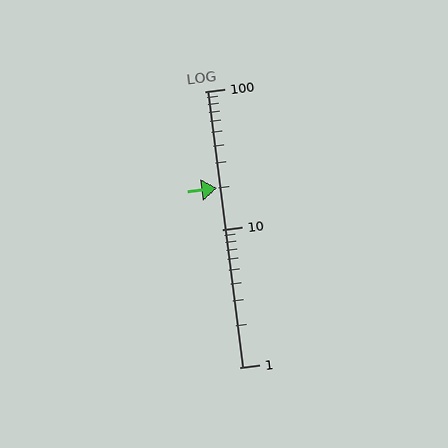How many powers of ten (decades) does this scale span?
The scale spans 2 decades, from 1 to 100.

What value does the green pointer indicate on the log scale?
The pointer indicates approximately 20.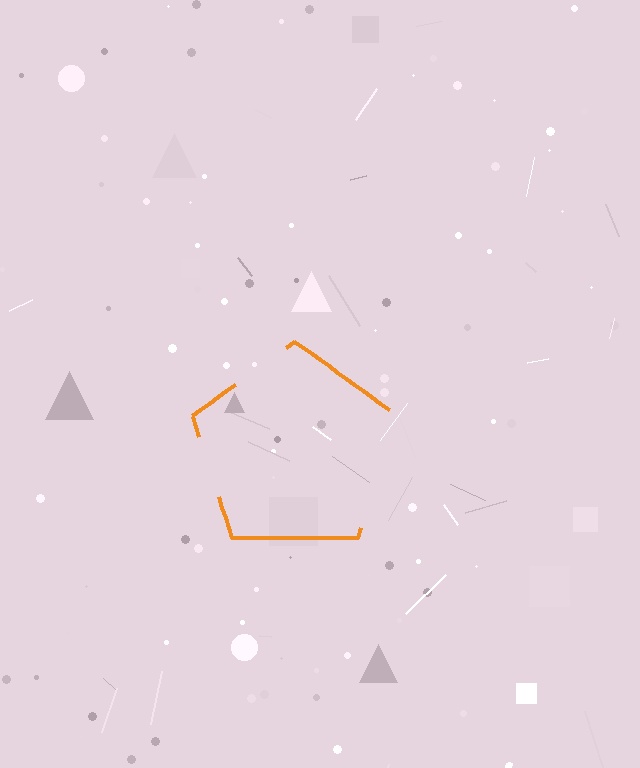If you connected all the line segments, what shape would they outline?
They would outline a pentagon.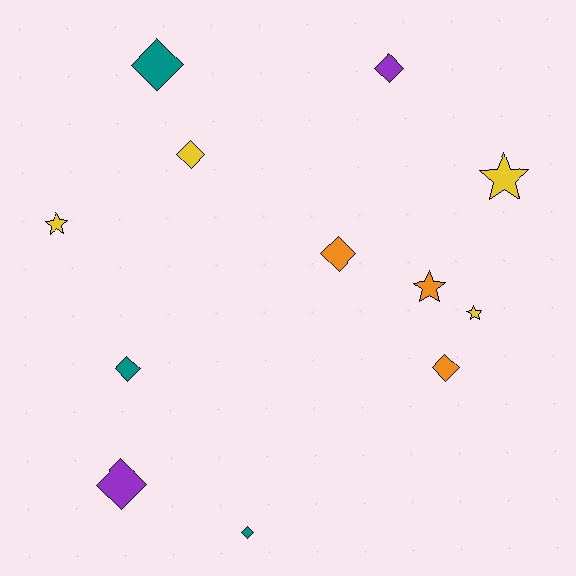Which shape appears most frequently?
Diamond, with 8 objects.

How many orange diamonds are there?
There are 2 orange diamonds.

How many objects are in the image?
There are 12 objects.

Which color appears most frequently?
Yellow, with 4 objects.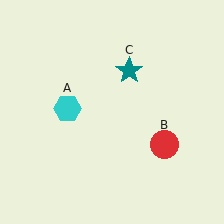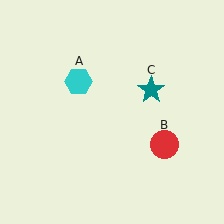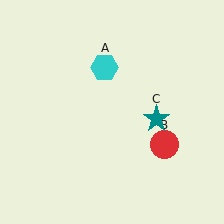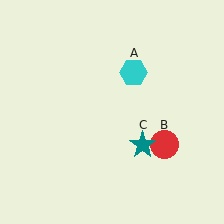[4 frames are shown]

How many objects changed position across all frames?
2 objects changed position: cyan hexagon (object A), teal star (object C).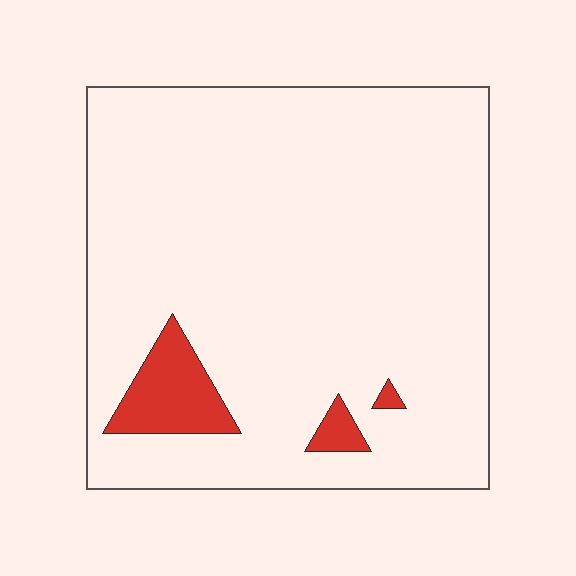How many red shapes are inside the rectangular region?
3.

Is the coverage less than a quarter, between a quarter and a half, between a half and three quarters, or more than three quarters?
Less than a quarter.